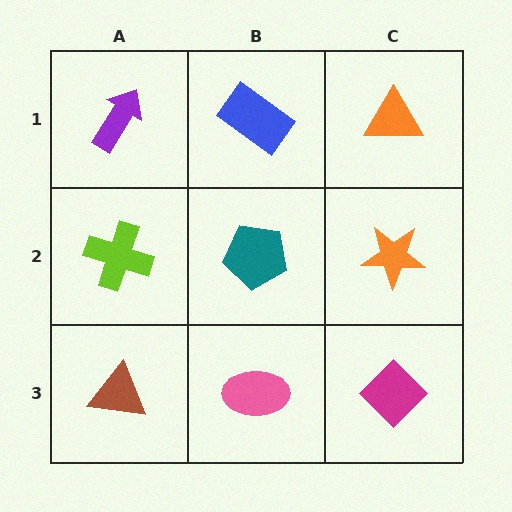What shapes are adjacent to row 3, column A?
A lime cross (row 2, column A), a pink ellipse (row 3, column B).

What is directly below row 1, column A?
A lime cross.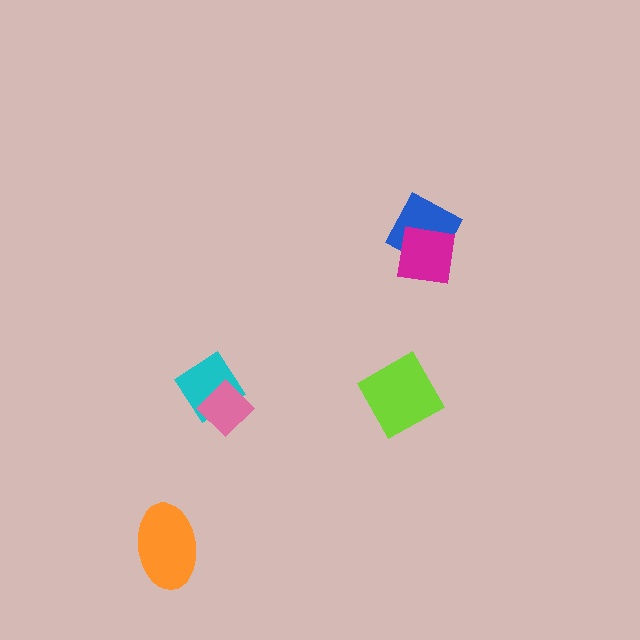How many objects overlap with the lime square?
0 objects overlap with the lime square.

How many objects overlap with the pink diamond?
1 object overlaps with the pink diamond.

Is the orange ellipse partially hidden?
No, no other shape covers it.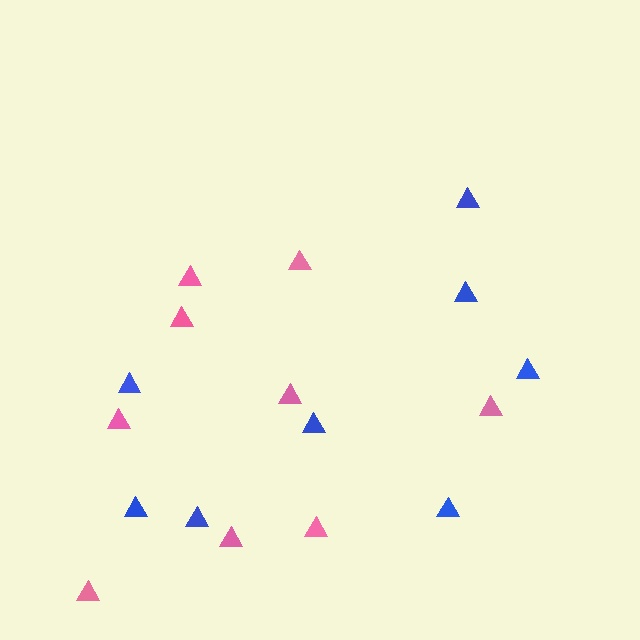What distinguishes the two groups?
There are 2 groups: one group of pink triangles (9) and one group of blue triangles (8).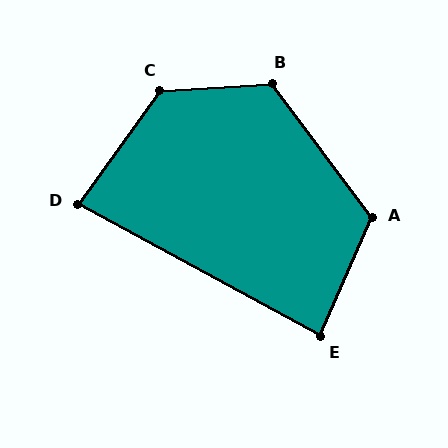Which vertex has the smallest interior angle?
D, at approximately 82 degrees.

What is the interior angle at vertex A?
Approximately 120 degrees (obtuse).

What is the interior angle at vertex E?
Approximately 85 degrees (acute).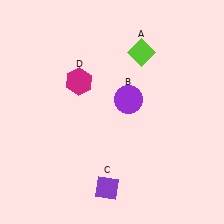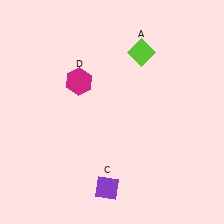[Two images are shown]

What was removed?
The purple circle (B) was removed in Image 2.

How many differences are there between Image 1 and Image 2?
There is 1 difference between the two images.